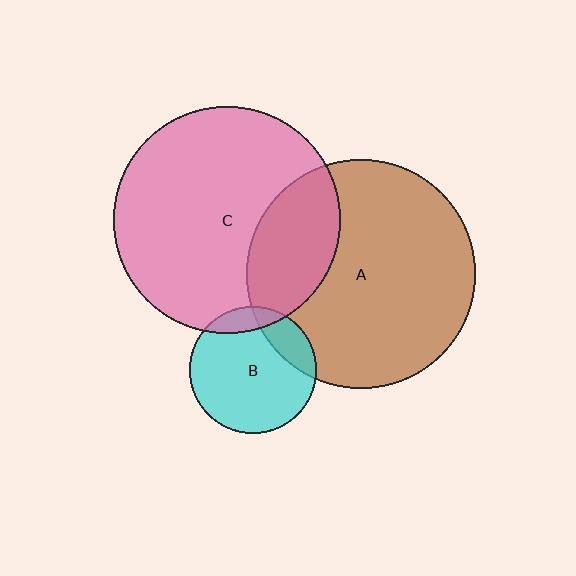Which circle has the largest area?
Circle A (brown).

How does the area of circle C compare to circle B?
Approximately 3.2 times.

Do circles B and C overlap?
Yes.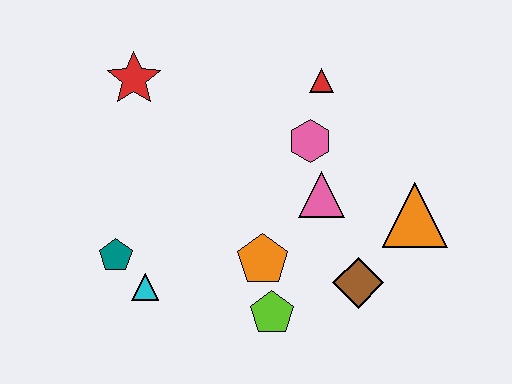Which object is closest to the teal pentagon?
The cyan triangle is closest to the teal pentagon.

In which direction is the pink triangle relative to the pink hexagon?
The pink triangle is below the pink hexagon.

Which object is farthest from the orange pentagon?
The red star is farthest from the orange pentagon.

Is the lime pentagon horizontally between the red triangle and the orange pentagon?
Yes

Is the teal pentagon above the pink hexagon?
No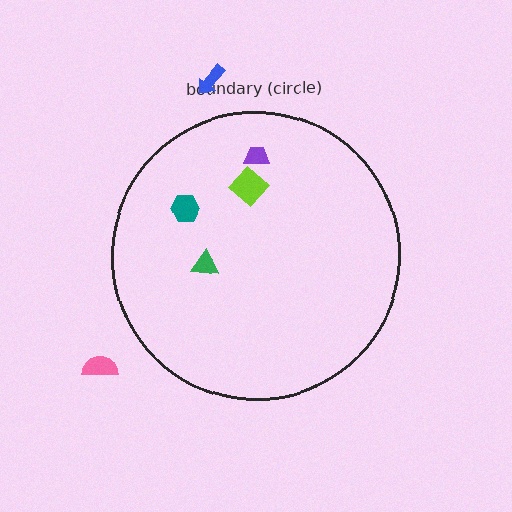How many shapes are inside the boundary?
4 inside, 2 outside.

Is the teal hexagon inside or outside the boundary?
Inside.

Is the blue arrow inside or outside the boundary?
Outside.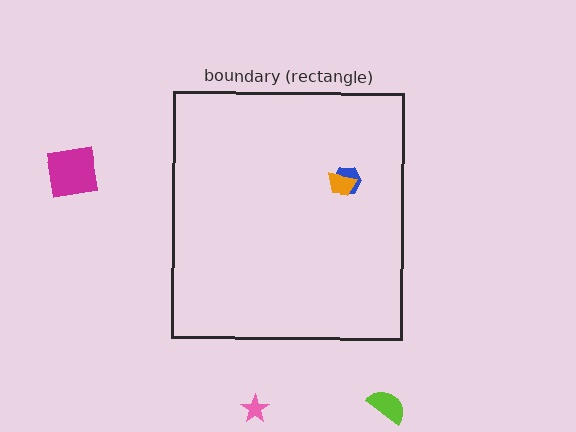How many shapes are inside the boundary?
2 inside, 3 outside.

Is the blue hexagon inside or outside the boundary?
Inside.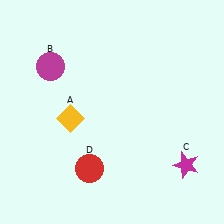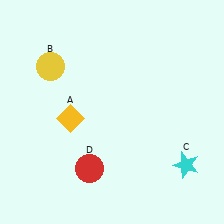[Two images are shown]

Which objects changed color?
B changed from magenta to yellow. C changed from magenta to cyan.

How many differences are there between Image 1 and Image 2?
There are 2 differences between the two images.